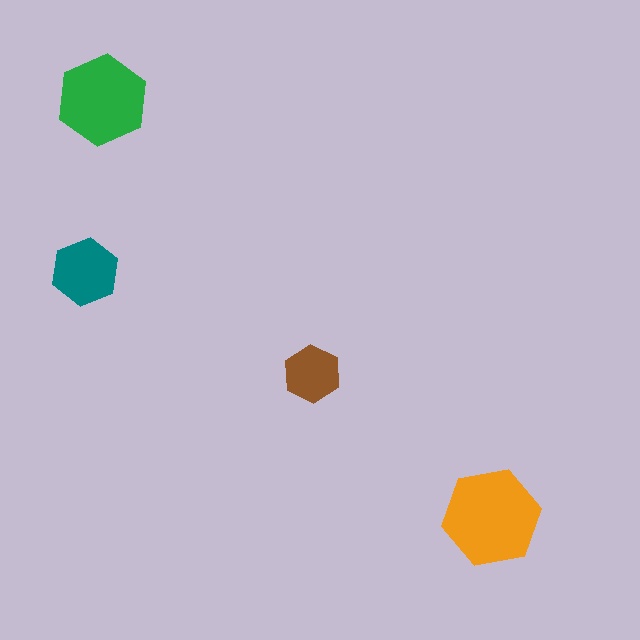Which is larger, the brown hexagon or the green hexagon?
The green one.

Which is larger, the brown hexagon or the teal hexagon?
The teal one.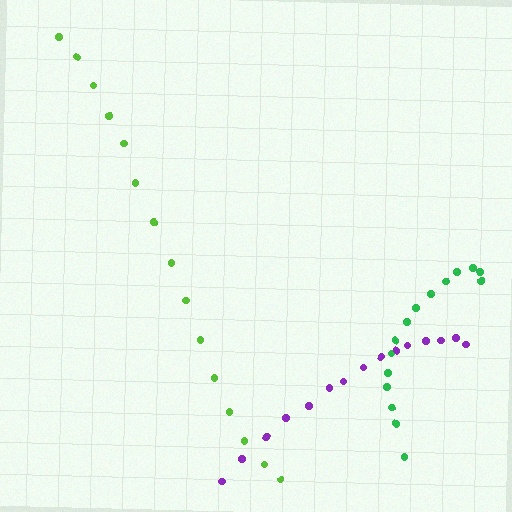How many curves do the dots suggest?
There are 3 distinct paths.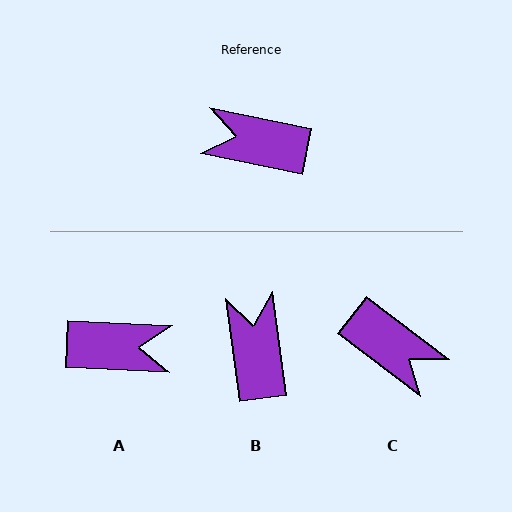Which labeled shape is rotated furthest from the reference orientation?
A, about 172 degrees away.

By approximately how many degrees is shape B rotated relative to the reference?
Approximately 71 degrees clockwise.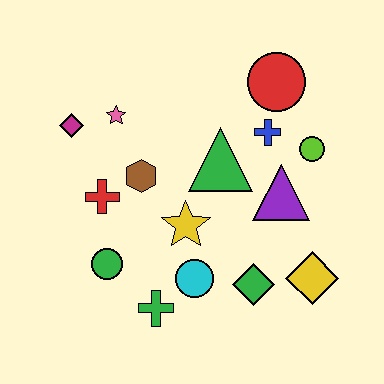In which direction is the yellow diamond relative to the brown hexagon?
The yellow diamond is to the right of the brown hexagon.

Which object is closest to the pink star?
The magenta diamond is closest to the pink star.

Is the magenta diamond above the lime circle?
Yes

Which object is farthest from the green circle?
The red circle is farthest from the green circle.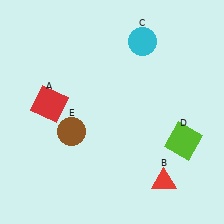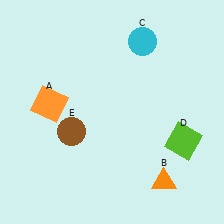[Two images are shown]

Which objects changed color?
A changed from red to orange. B changed from red to orange.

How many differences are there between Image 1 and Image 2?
There are 2 differences between the two images.